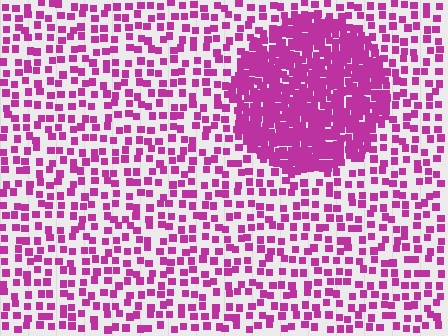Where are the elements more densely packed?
The elements are more densely packed inside the circle boundary.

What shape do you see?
I see a circle.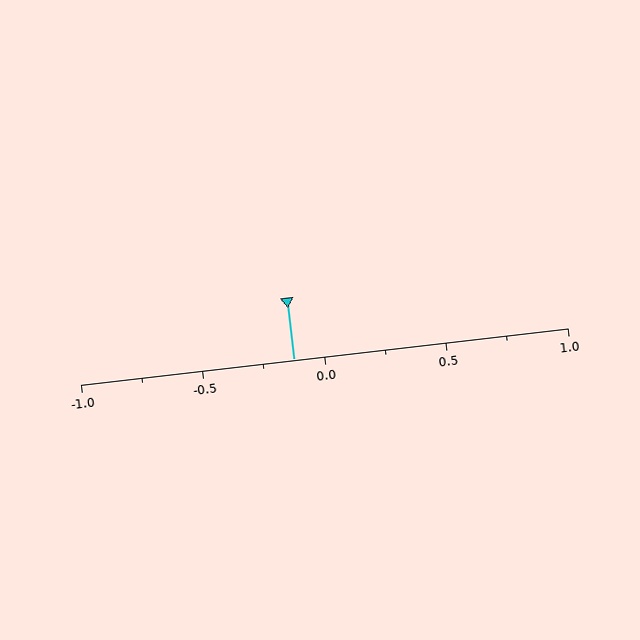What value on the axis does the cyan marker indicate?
The marker indicates approximately -0.12.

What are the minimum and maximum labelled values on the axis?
The axis runs from -1.0 to 1.0.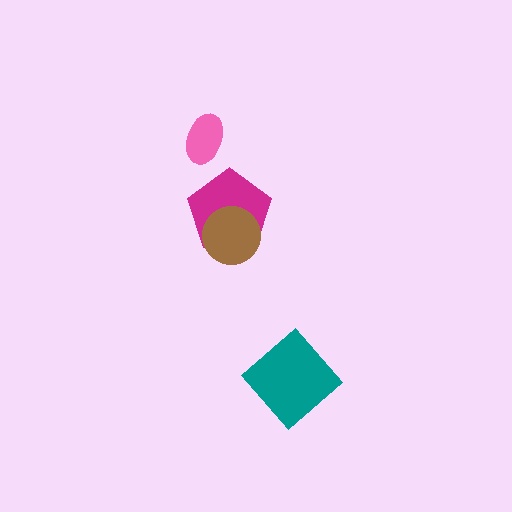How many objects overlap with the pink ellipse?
0 objects overlap with the pink ellipse.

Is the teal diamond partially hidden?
No, no other shape covers it.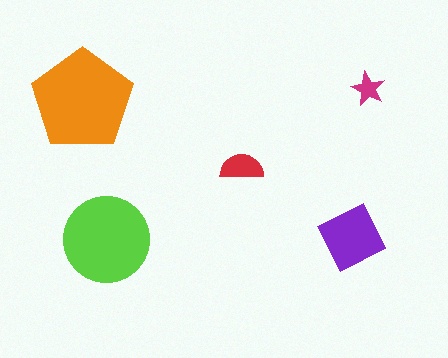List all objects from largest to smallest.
The orange pentagon, the lime circle, the purple square, the red semicircle, the magenta star.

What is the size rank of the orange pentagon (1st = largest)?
1st.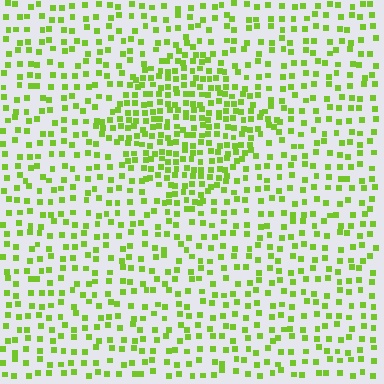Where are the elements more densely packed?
The elements are more densely packed inside the diamond boundary.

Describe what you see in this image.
The image contains small lime elements arranged at two different densities. A diamond-shaped region is visible where the elements are more densely packed than the surrounding area.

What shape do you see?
I see a diamond.